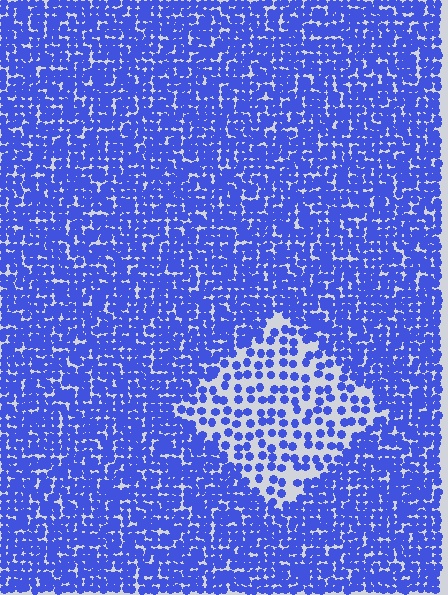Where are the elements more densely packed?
The elements are more densely packed outside the diamond boundary.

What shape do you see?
I see a diamond.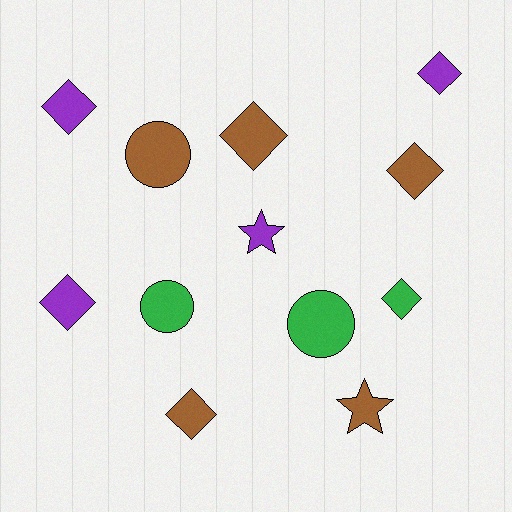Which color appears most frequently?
Brown, with 5 objects.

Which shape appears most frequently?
Diamond, with 7 objects.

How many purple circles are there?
There are no purple circles.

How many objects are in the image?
There are 12 objects.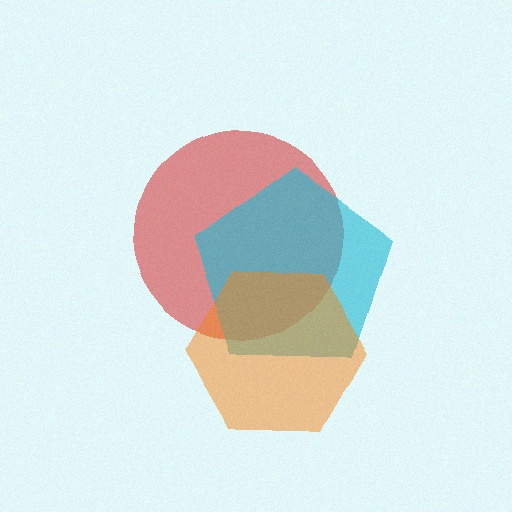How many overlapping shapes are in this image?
There are 3 overlapping shapes in the image.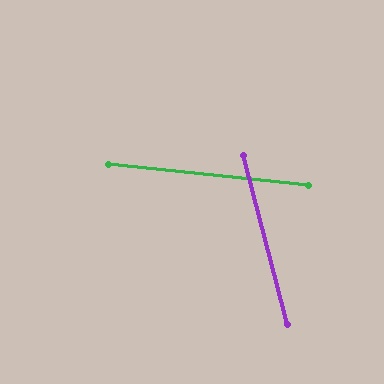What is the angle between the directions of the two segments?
Approximately 69 degrees.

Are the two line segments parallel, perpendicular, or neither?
Neither parallel nor perpendicular — they differ by about 69°.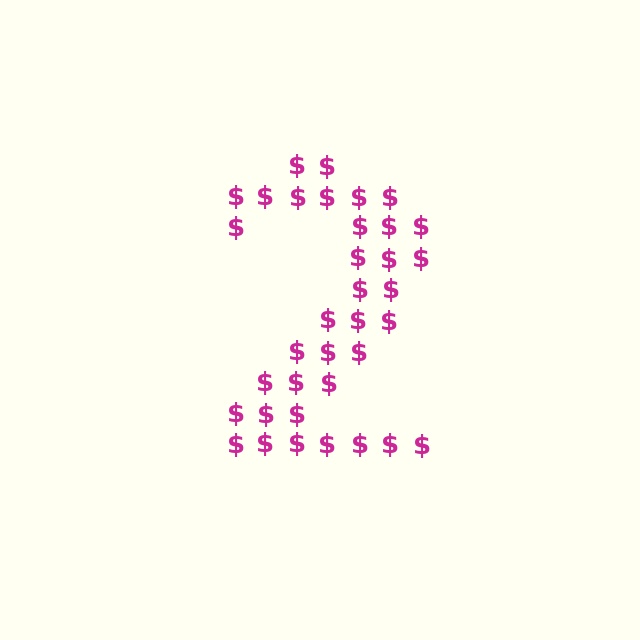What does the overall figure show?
The overall figure shows the digit 2.